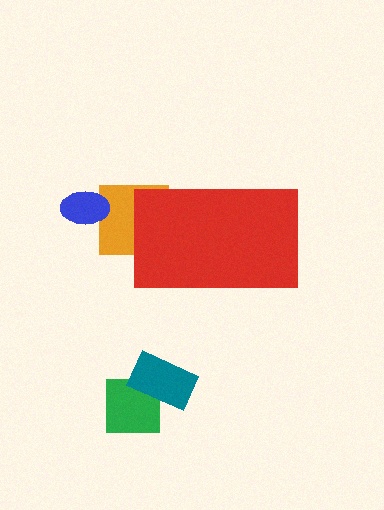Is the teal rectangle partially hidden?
No, the teal rectangle is fully visible.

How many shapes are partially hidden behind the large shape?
1 shape is partially hidden.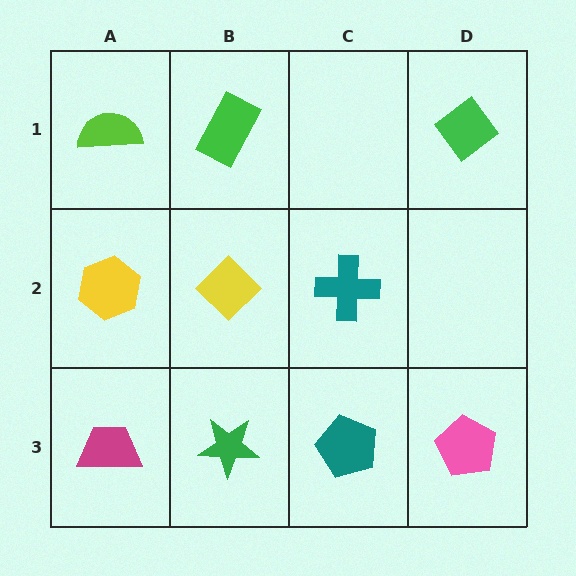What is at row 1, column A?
A lime semicircle.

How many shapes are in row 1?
3 shapes.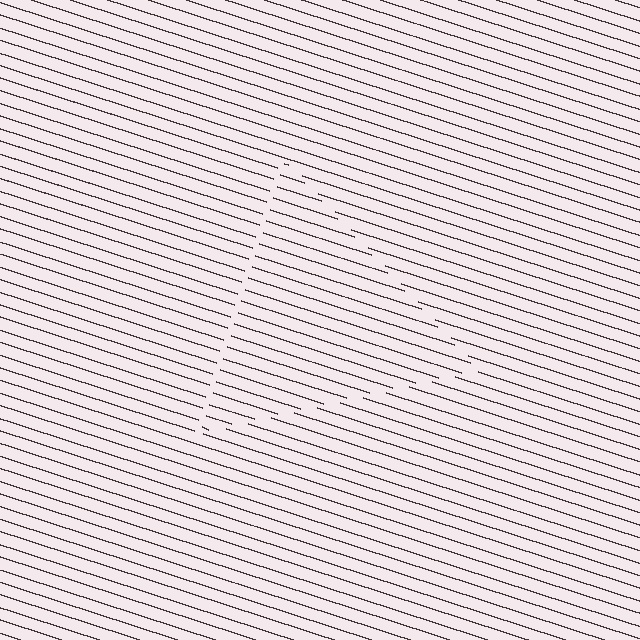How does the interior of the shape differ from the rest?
The interior of the shape contains the same grating, shifted by half a period — the contour is defined by the phase discontinuity where line-ends from the inner and outer gratings abut.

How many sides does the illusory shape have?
3 sides — the line-ends trace a triangle.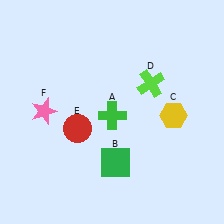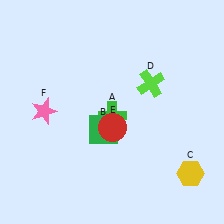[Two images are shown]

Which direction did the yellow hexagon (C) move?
The yellow hexagon (C) moved down.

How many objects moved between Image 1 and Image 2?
3 objects moved between the two images.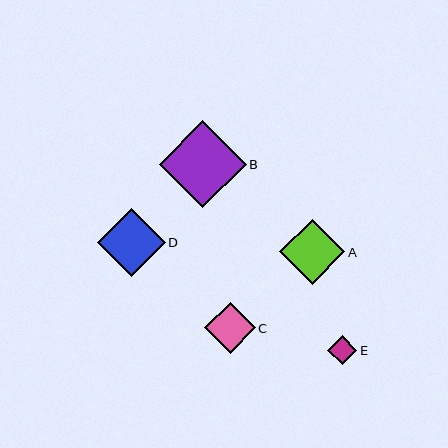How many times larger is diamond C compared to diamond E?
Diamond C is approximately 1.7 times the size of diamond E.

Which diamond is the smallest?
Diamond E is the smallest with a size of approximately 30 pixels.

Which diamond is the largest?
Diamond B is the largest with a size of approximately 87 pixels.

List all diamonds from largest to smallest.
From largest to smallest: B, D, A, C, E.